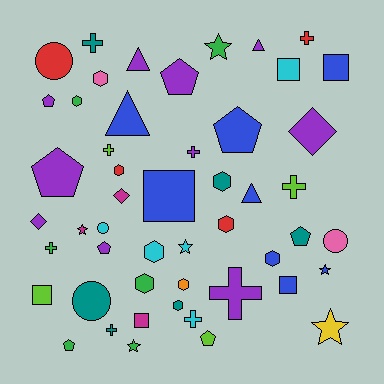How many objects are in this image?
There are 50 objects.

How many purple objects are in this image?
There are 10 purple objects.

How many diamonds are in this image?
There are 3 diamonds.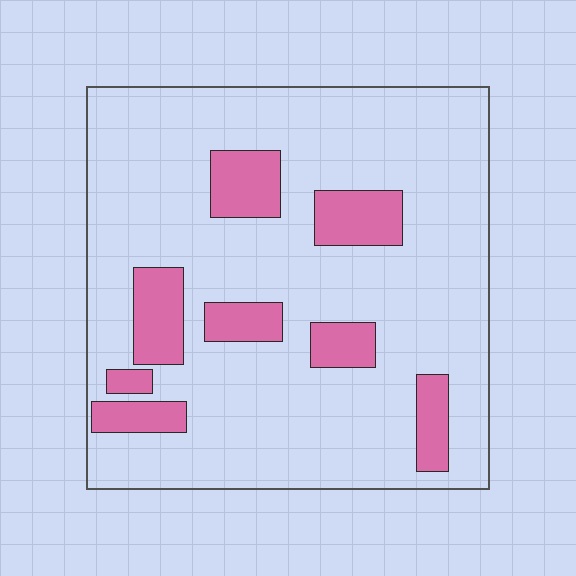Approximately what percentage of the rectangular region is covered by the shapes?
Approximately 15%.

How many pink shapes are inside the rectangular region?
8.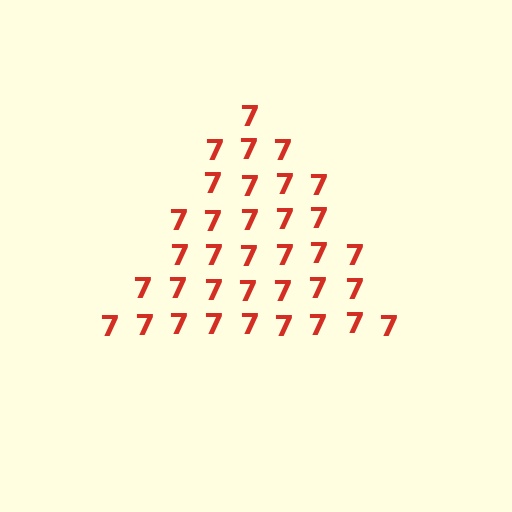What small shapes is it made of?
It is made of small digit 7's.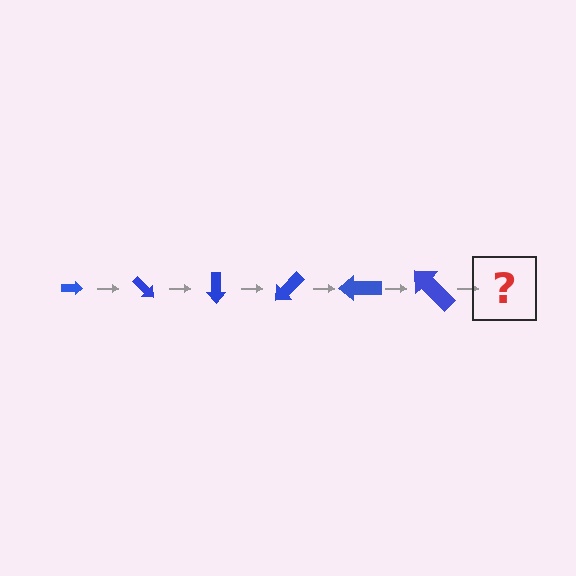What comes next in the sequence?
The next element should be an arrow, larger than the previous one and rotated 270 degrees from the start.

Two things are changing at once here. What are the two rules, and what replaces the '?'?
The two rules are that the arrow grows larger each step and it rotates 45 degrees each step. The '?' should be an arrow, larger than the previous one and rotated 270 degrees from the start.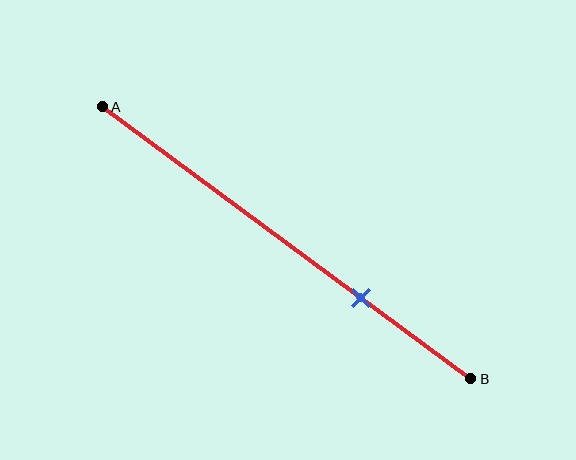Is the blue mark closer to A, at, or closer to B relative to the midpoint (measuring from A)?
The blue mark is closer to point B than the midpoint of segment AB.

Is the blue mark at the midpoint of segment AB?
No, the mark is at about 70% from A, not at the 50% midpoint.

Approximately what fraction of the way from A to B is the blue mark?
The blue mark is approximately 70% of the way from A to B.